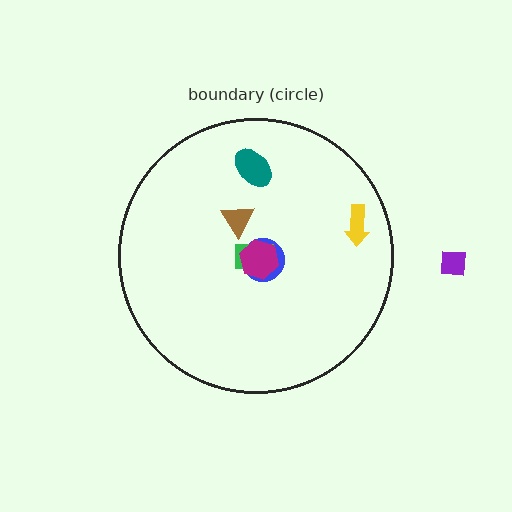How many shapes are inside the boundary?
6 inside, 1 outside.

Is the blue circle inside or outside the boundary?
Inside.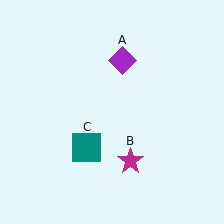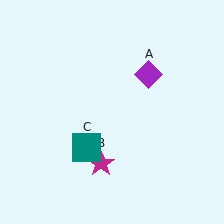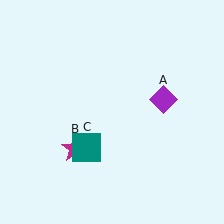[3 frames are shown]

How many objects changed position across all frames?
2 objects changed position: purple diamond (object A), magenta star (object B).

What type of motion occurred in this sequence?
The purple diamond (object A), magenta star (object B) rotated clockwise around the center of the scene.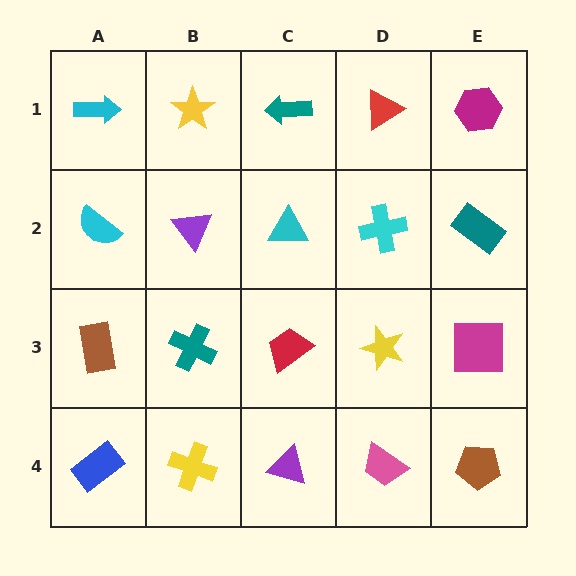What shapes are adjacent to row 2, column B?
A yellow star (row 1, column B), a teal cross (row 3, column B), a cyan semicircle (row 2, column A), a cyan triangle (row 2, column C).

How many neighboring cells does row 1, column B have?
3.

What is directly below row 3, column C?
A purple triangle.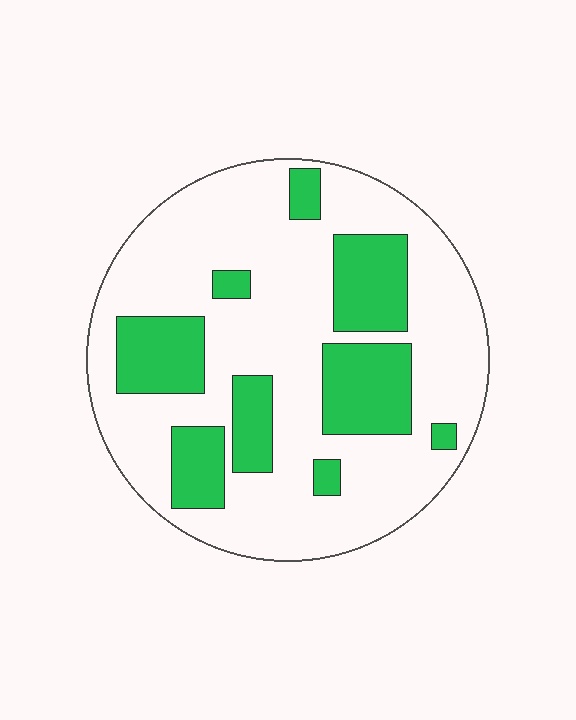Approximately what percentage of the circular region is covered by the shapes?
Approximately 30%.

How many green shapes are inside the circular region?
9.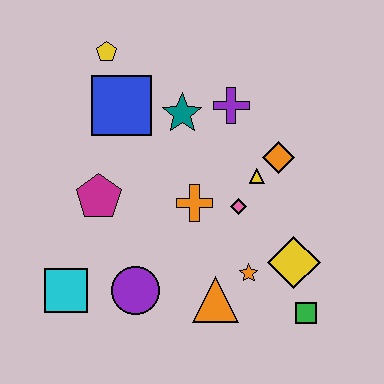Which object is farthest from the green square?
The yellow pentagon is farthest from the green square.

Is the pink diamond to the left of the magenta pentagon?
No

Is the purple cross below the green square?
No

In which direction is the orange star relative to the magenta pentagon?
The orange star is to the right of the magenta pentagon.